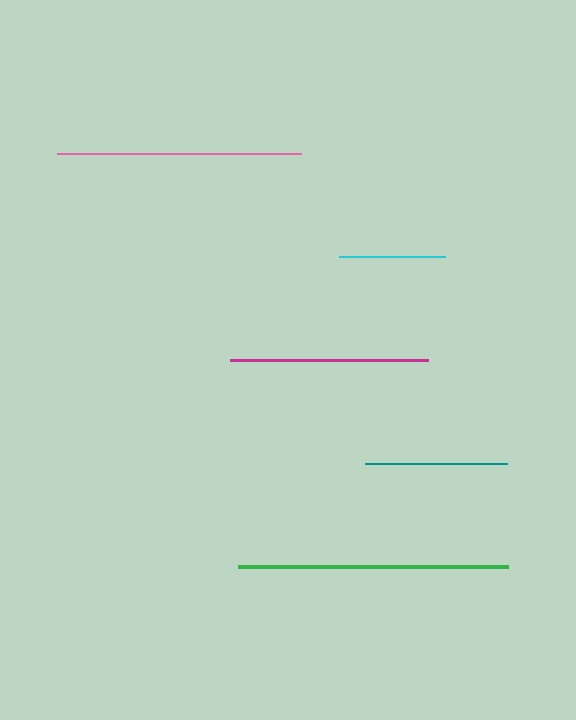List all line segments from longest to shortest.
From longest to shortest: green, pink, magenta, teal, cyan.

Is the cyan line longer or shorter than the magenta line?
The magenta line is longer than the cyan line.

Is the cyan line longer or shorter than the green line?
The green line is longer than the cyan line.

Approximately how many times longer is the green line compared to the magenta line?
The green line is approximately 1.4 times the length of the magenta line.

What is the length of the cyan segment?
The cyan segment is approximately 107 pixels long.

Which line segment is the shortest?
The cyan line is the shortest at approximately 107 pixels.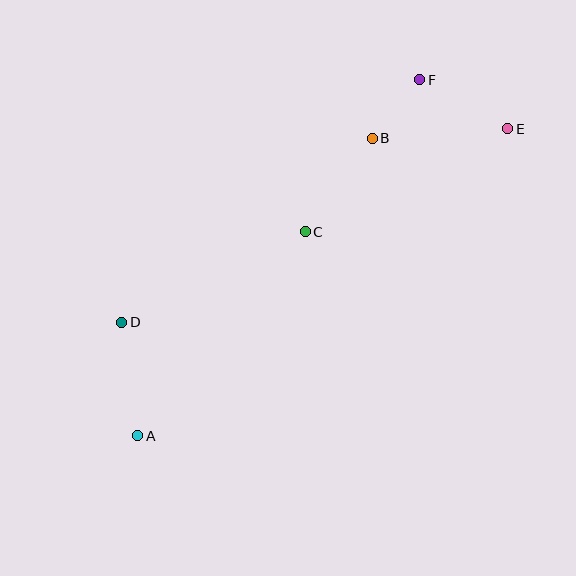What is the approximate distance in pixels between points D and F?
The distance between D and F is approximately 384 pixels.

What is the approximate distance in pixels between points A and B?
The distance between A and B is approximately 379 pixels.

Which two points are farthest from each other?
Points A and E are farthest from each other.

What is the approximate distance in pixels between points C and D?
The distance between C and D is approximately 204 pixels.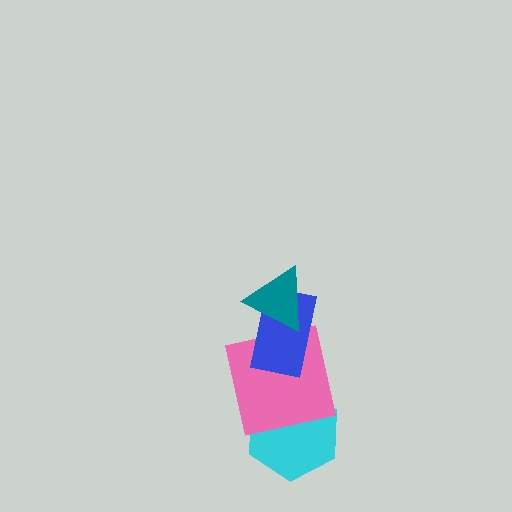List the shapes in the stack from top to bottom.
From top to bottom: the teal triangle, the blue rectangle, the pink square, the cyan hexagon.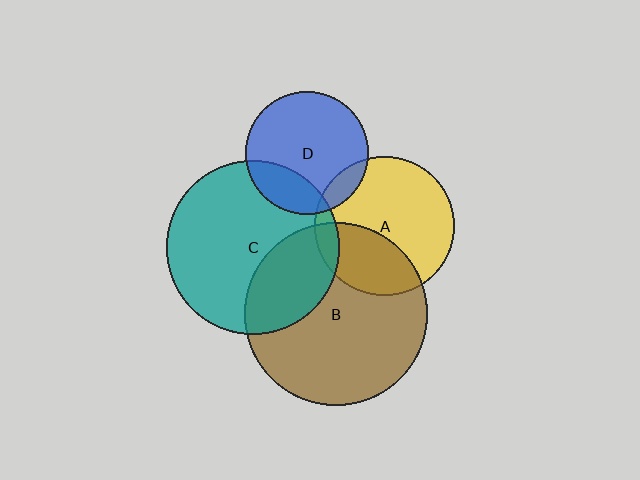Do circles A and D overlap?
Yes.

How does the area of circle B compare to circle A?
Approximately 1.7 times.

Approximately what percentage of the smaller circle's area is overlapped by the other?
Approximately 10%.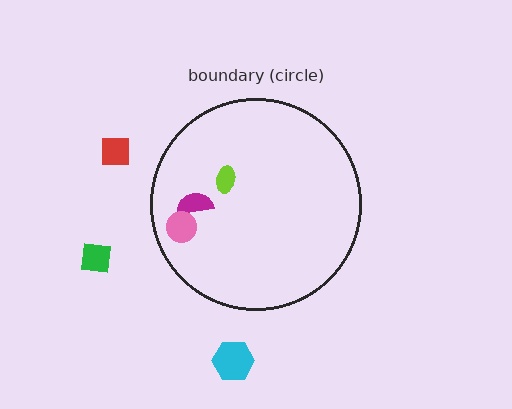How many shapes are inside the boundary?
3 inside, 3 outside.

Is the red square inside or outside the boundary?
Outside.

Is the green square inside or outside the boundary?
Outside.